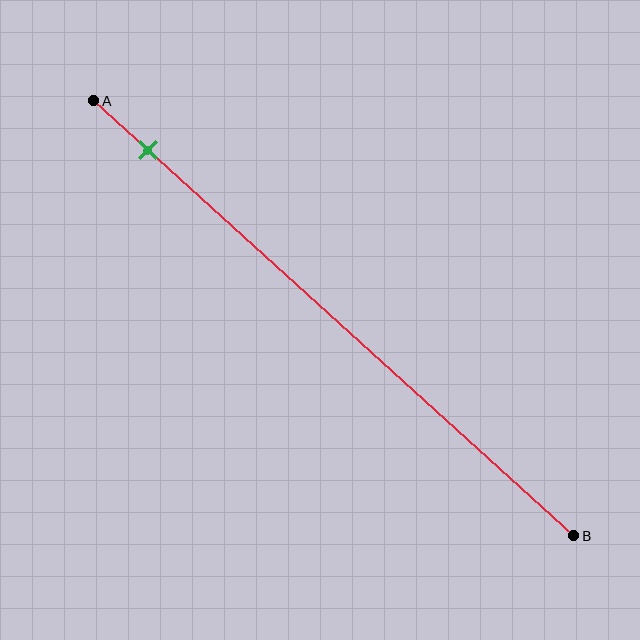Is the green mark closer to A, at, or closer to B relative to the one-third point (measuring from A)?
The green mark is closer to point A than the one-third point of segment AB.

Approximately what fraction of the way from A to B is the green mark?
The green mark is approximately 10% of the way from A to B.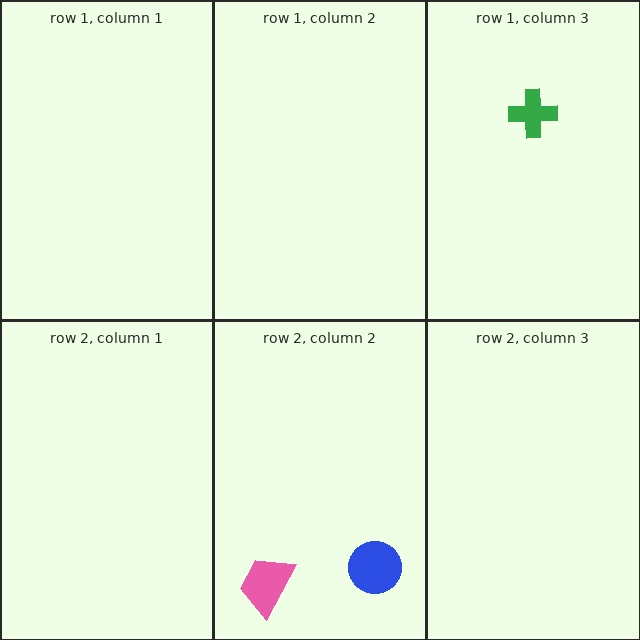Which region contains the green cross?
The row 1, column 3 region.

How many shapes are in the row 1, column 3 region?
1.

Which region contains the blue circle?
The row 2, column 2 region.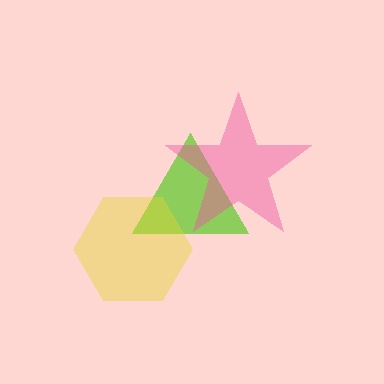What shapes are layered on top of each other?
The layered shapes are: a lime triangle, a yellow hexagon, a pink star.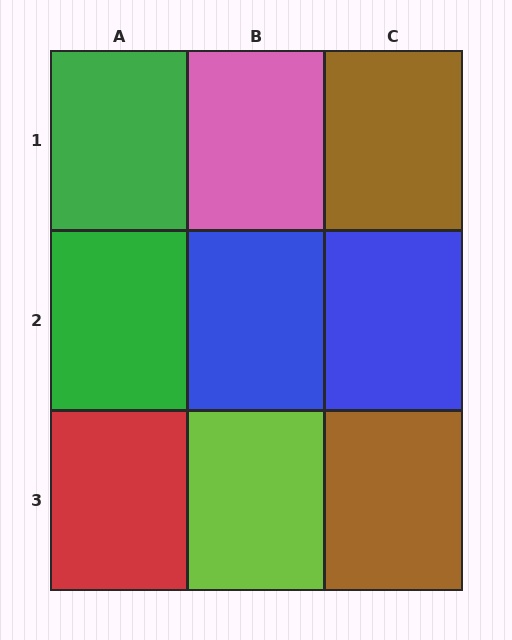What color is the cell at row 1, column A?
Green.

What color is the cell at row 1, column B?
Pink.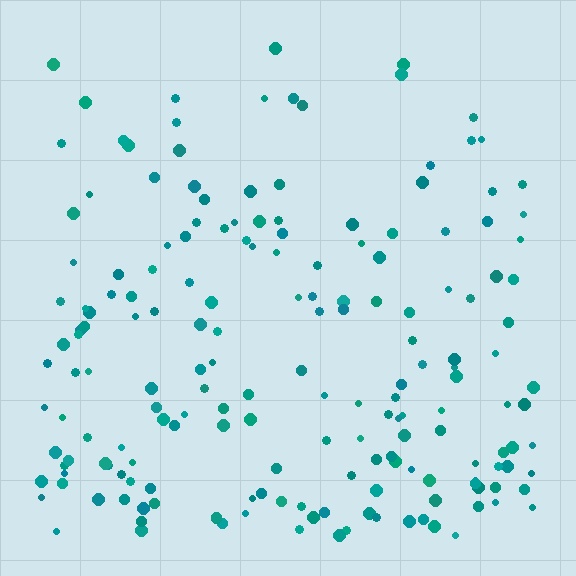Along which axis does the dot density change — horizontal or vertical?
Vertical.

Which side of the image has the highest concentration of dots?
The bottom.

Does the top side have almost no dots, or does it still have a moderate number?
Still a moderate number, just noticeably fewer than the bottom.